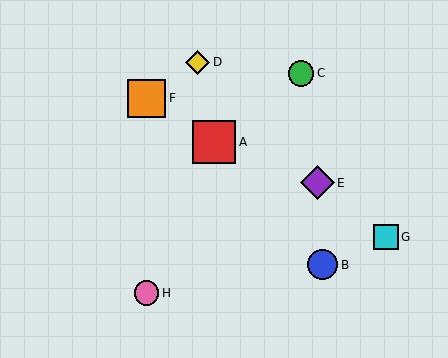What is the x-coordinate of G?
Object G is at x≈386.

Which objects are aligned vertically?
Objects F, H are aligned vertically.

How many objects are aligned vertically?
2 objects (F, H) are aligned vertically.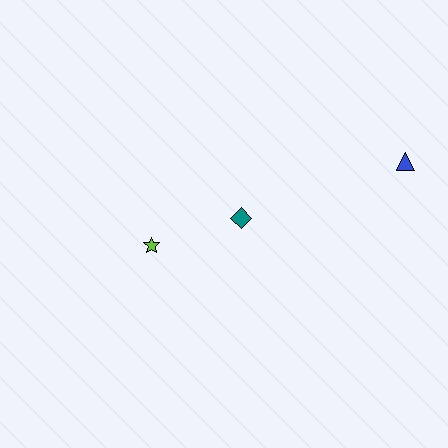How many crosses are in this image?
There are no crosses.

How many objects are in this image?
There are 3 objects.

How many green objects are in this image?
There are no green objects.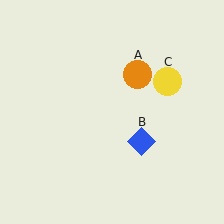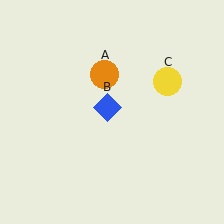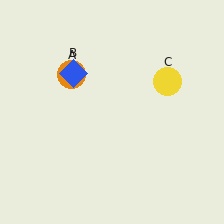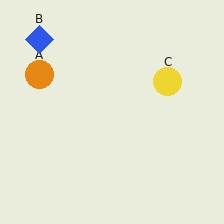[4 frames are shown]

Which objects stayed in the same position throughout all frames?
Yellow circle (object C) remained stationary.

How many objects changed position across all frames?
2 objects changed position: orange circle (object A), blue diamond (object B).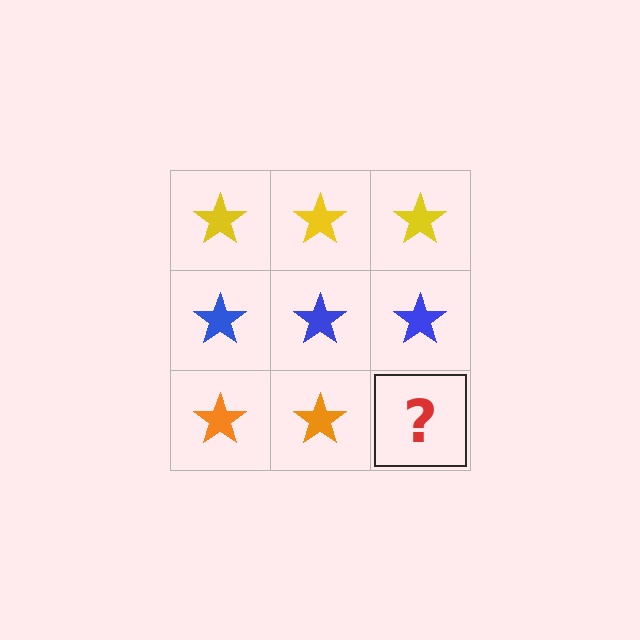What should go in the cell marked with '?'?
The missing cell should contain an orange star.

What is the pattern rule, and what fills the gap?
The rule is that each row has a consistent color. The gap should be filled with an orange star.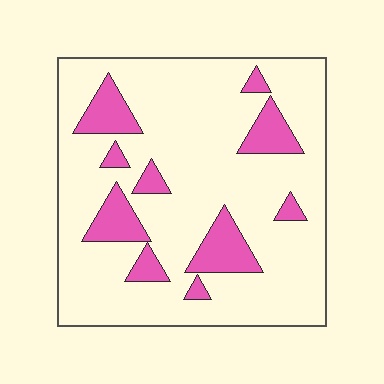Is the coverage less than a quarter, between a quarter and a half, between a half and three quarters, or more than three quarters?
Less than a quarter.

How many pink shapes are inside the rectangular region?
10.